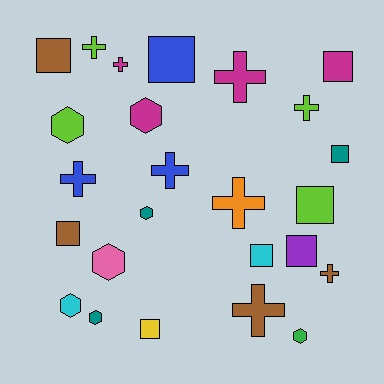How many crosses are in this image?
There are 9 crosses.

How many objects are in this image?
There are 25 objects.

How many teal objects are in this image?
There are 3 teal objects.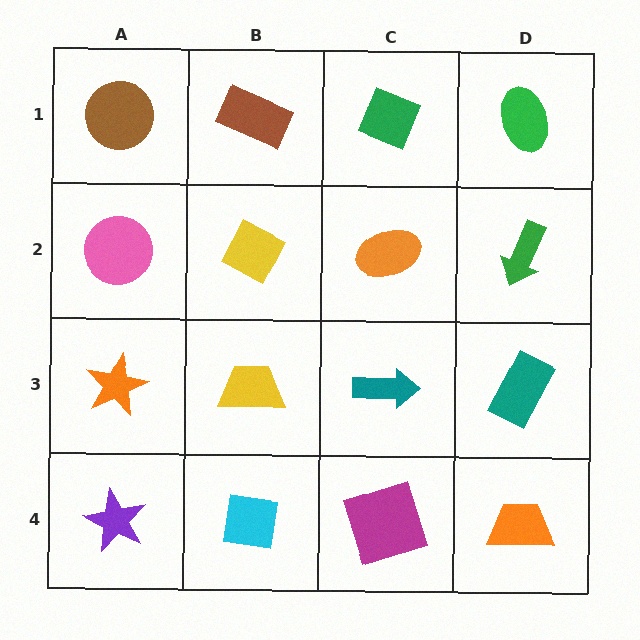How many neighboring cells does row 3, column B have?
4.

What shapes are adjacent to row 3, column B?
A yellow diamond (row 2, column B), a cyan square (row 4, column B), an orange star (row 3, column A), a teal arrow (row 3, column C).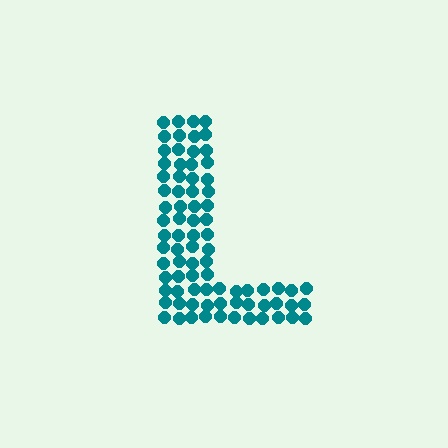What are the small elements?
The small elements are circles.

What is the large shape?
The large shape is the letter L.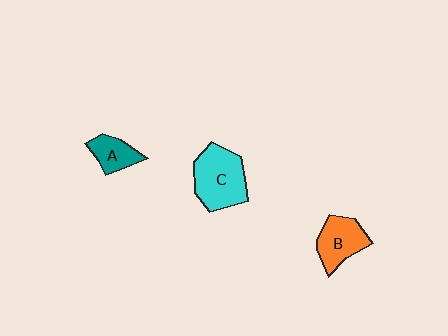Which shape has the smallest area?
Shape A (teal).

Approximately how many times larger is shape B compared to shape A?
Approximately 1.4 times.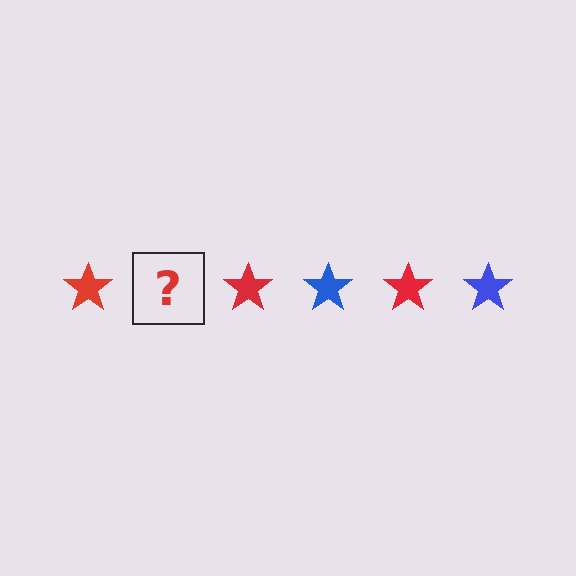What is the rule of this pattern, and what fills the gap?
The rule is that the pattern cycles through red, blue stars. The gap should be filled with a blue star.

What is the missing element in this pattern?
The missing element is a blue star.